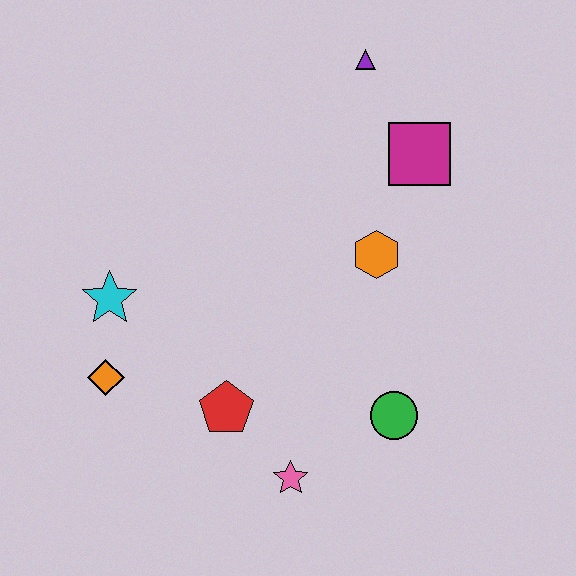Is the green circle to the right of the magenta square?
No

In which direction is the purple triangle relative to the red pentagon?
The purple triangle is above the red pentagon.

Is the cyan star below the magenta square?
Yes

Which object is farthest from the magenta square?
The orange diamond is farthest from the magenta square.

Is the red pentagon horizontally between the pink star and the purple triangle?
No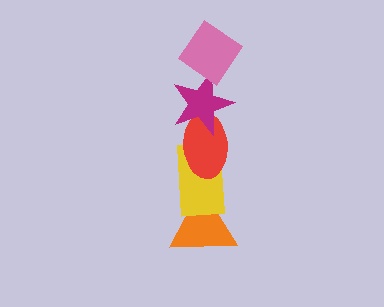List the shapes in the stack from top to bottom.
From top to bottom: the pink diamond, the magenta star, the red ellipse, the yellow rectangle, the orange triangle.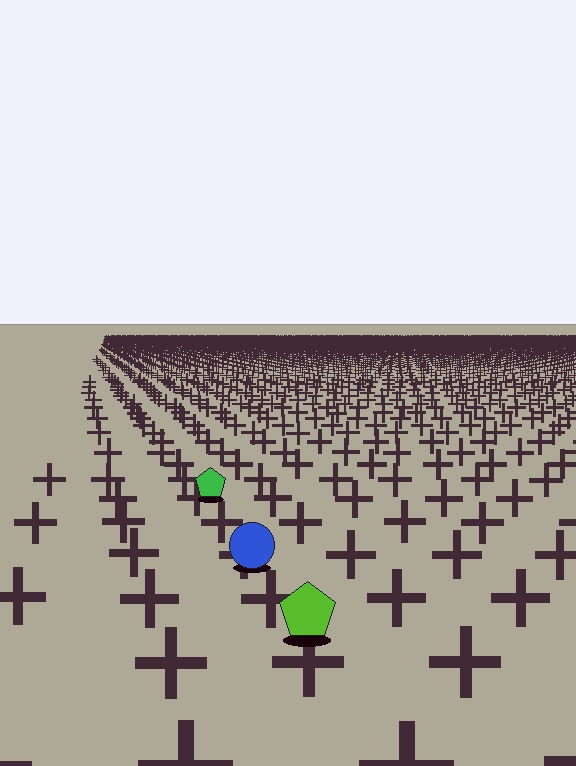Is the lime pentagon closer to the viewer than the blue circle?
Yes. The lime pentagon is closer — you can tell from the texture gradient: the ground texture is coarser near it.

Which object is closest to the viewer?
The lime pentagon is closest. The texture marks near it are larger and more spread out.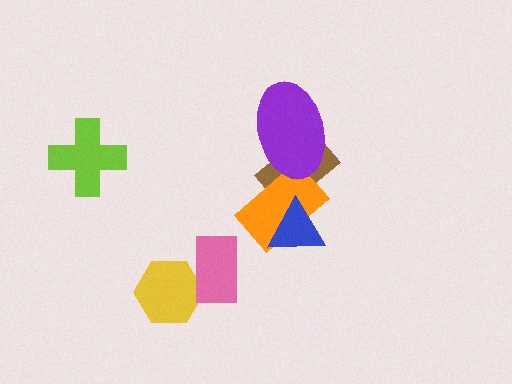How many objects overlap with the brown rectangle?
3 objects overlap with the brown rectangle.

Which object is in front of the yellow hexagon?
The pink rectangle is in front of the yellow hexagon.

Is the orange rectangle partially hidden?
Yes, it is partially covered by another shape.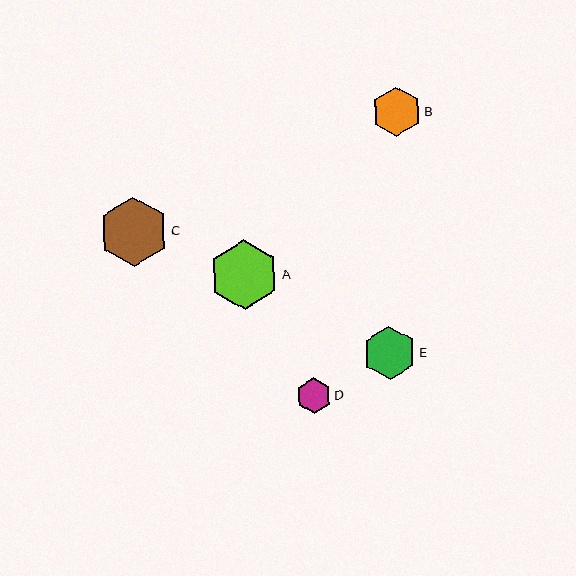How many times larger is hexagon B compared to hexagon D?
Hexagon B is approximately 1.4 times the size of hexagon D.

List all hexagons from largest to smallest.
From largest to smallest: A, C, E, B, D.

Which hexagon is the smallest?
Hexagon D is the smallest with a size of approximately 35 pixels.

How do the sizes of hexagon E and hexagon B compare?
Hexagon E and hexagon B are approximately the same size.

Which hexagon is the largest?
Hexagon A is the largest with a size of approximately 69 pixels.